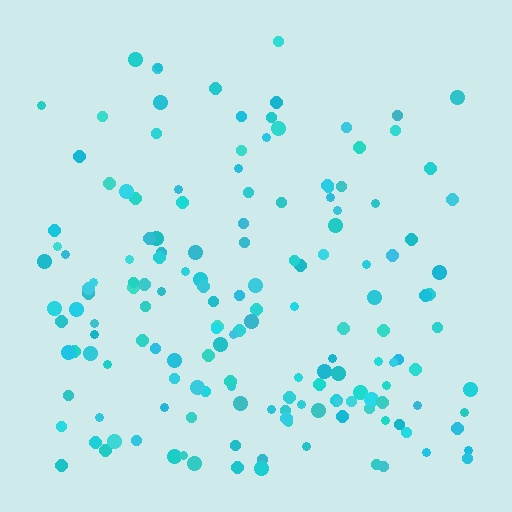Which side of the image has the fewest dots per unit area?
The top.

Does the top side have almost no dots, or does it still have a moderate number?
Still a moderate number, just noticeably fewer than the bottom.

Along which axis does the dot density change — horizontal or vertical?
Vertical.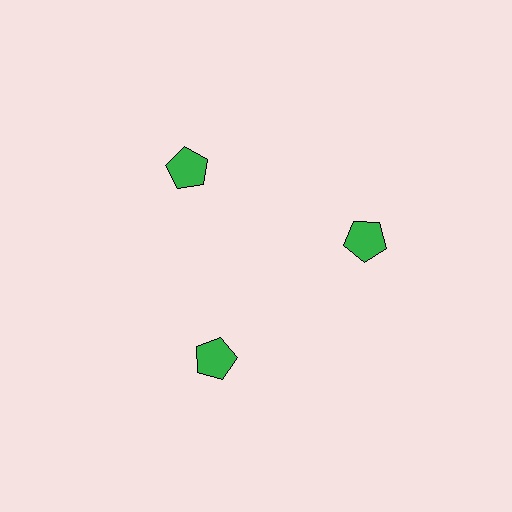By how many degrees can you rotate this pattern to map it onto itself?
The pattern maps onto itself every 120 degrees of rotation.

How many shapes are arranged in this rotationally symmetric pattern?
There are 3 shapes, arranged in 3 groups of 1.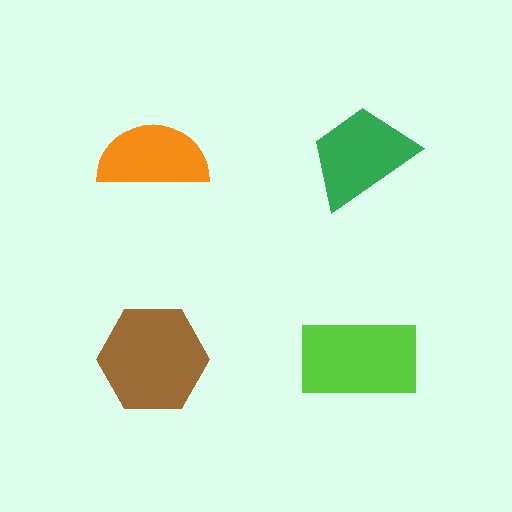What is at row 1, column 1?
An orange semicircle.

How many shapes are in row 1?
2 shapes.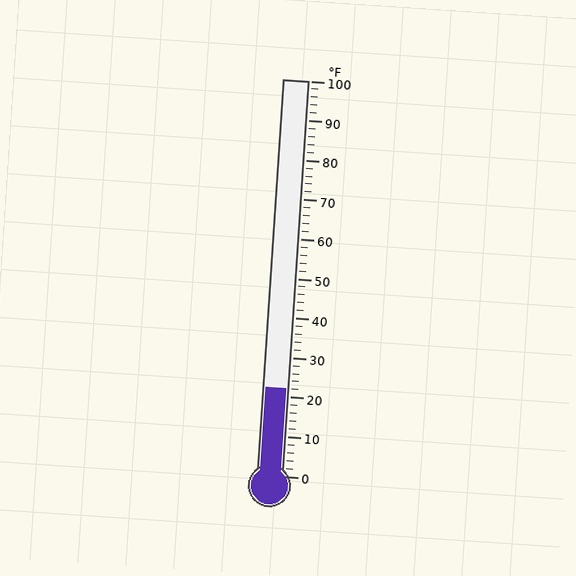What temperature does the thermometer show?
The thermometer shows approximately 22°F.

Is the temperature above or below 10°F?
The temperature is above 10°F.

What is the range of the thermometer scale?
The thermometer scale ranges from 0°F to 100°F.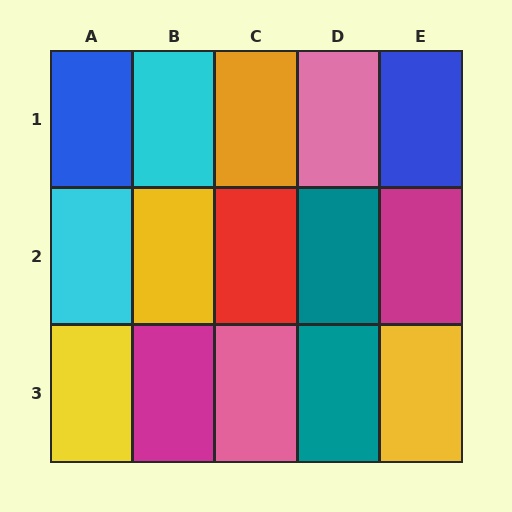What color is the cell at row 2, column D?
Teal.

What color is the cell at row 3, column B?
Magenta.